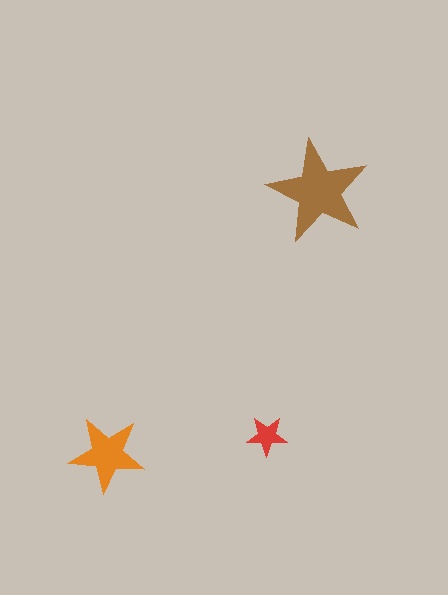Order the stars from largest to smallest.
the brown one, the orange one, the red one.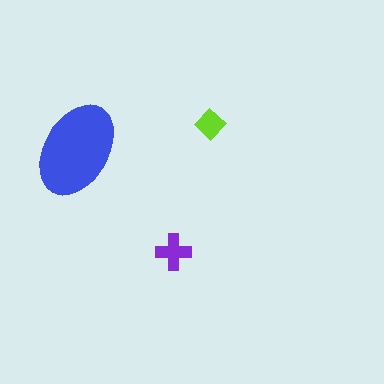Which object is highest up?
The lime diamond is topmost.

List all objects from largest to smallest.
The blue ellipse, the purple cross, the lime diamond.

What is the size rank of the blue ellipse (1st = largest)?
1st.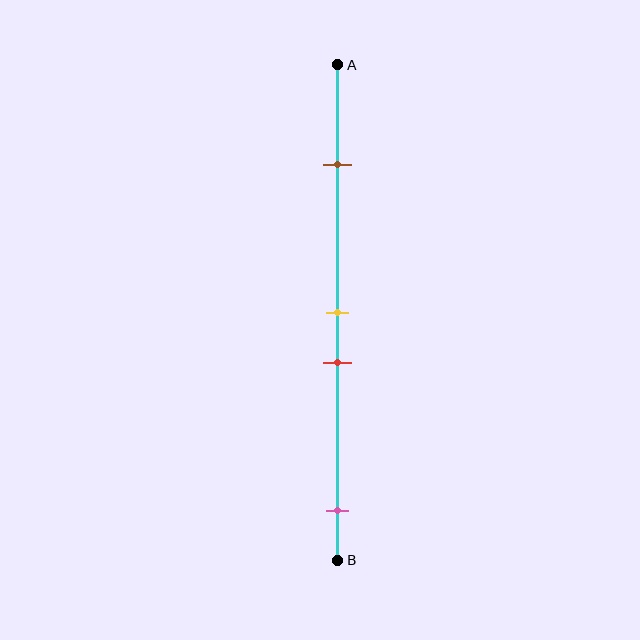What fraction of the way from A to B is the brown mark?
The brown mark is approximately 20% (0.2) of the way from A to B.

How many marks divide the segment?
There are 4 marks dividing the segment.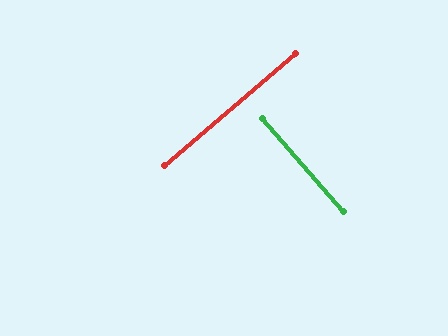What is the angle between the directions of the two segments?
Approximately 89 degrees.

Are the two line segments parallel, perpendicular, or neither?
Perpendicular — they meet at approximately 89°.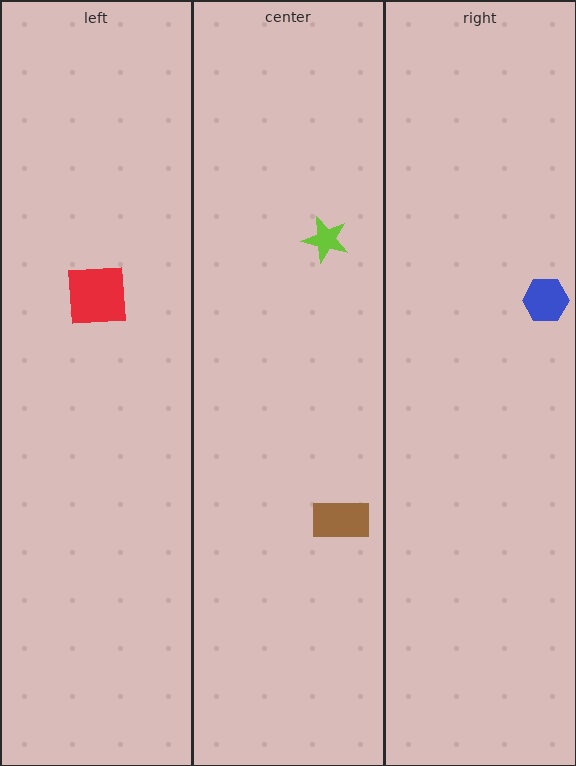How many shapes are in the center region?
2.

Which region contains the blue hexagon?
The right region.